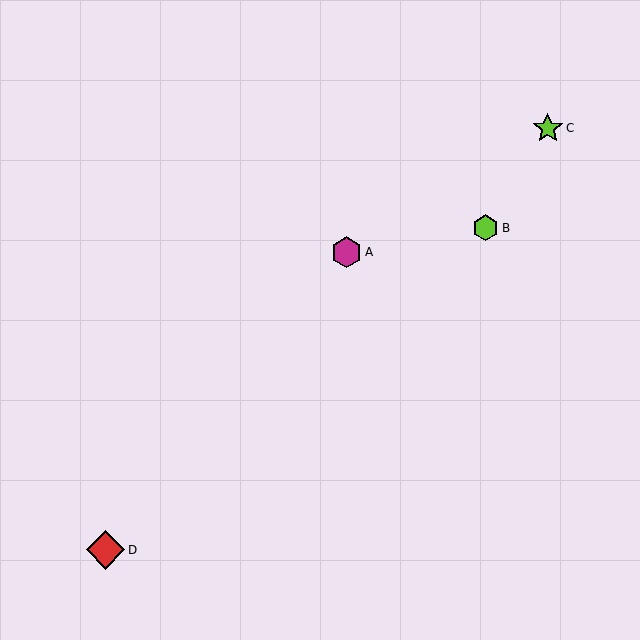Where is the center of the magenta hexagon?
The center of the magenta hexagon is at (346, 252).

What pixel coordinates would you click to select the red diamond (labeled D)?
Click at (106, 550) to select the red diamond D.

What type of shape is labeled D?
Shape D is a red diamond.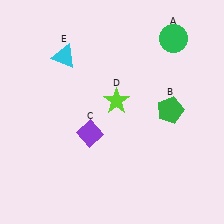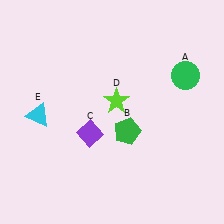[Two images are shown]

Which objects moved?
The objects that moved are: the green circle (A), the green pentagon (B), the cyan triangle (E).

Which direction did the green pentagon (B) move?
The green pentagon (B) moved left.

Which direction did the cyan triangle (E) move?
The cyan triangle (E) moved down.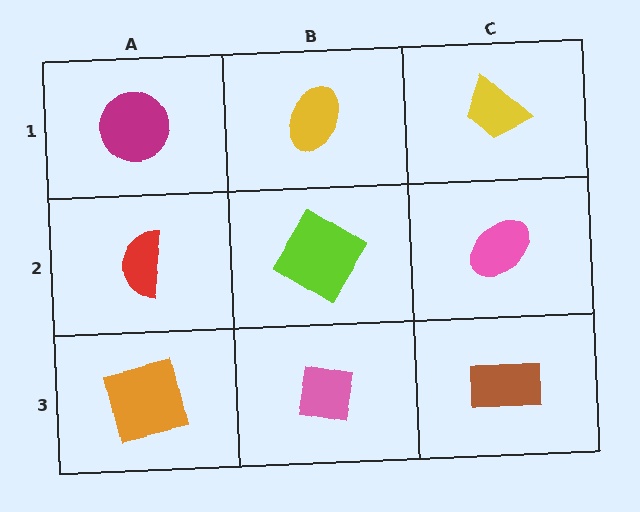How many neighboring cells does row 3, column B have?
3.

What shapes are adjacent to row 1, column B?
A lime diamond (row 2, column B), a magenta circle (row 1, column A), a yellow trapezoid (row 1, column C).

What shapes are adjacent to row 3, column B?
A lime diamond (row 2, column B), an orange square (row 3, column A), a brown rectangle (row 3, column C).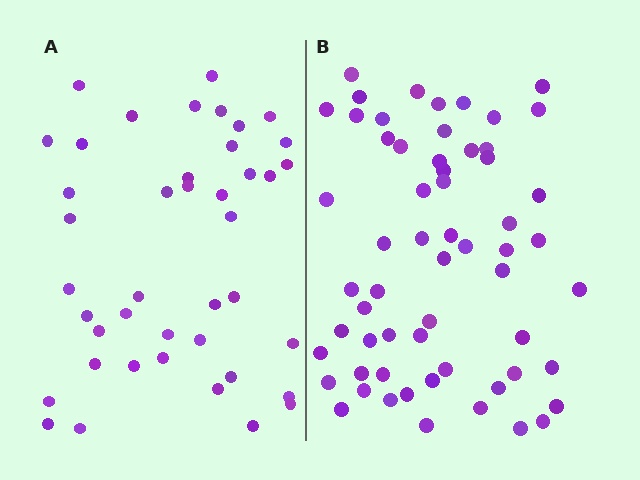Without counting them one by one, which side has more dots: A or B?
Region B (the right region) has more dots.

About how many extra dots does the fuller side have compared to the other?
Region B has approximately 20 more dots than region A.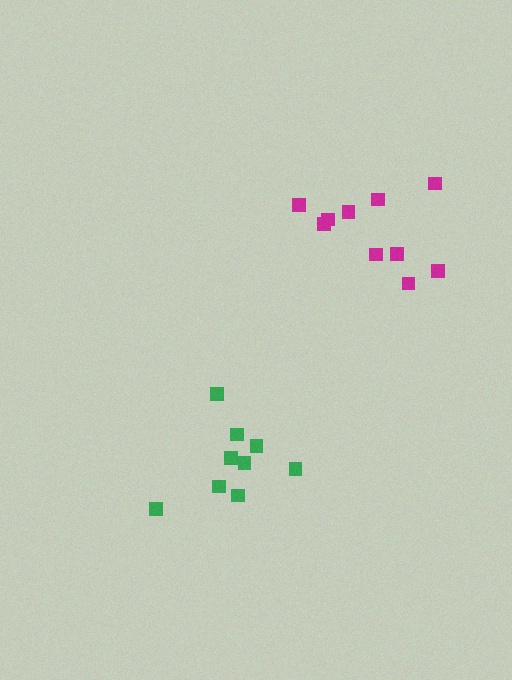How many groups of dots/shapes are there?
There are 2 groups.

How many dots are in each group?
Group 1: 9 dots, Group 2: 10 dots (19 total).